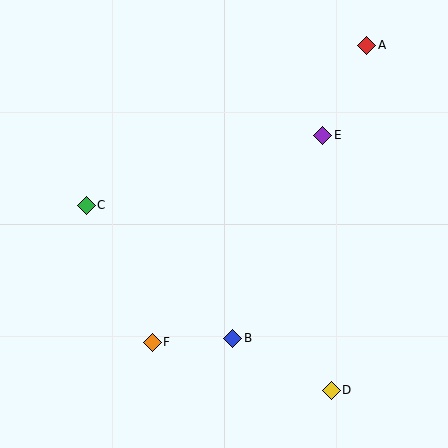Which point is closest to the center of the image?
Point B at (233, 338) is closest to the center.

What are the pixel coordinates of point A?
Point A is at (367, 45).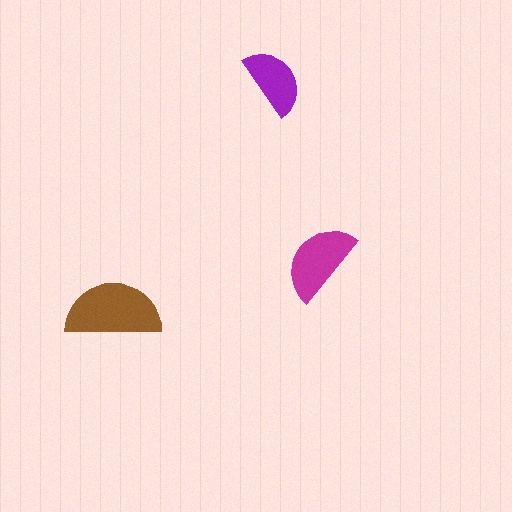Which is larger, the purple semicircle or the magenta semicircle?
The magenta one.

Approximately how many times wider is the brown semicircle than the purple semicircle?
About 1.5 times wider.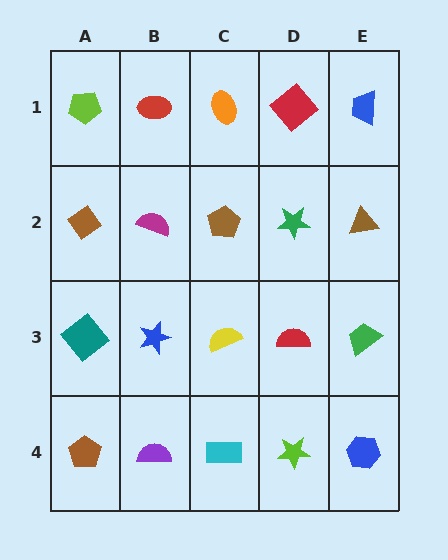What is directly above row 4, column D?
A red semicircle.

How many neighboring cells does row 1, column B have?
3.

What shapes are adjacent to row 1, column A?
A brown diamond (row 2, column A), a red ellipse (row 1, column B).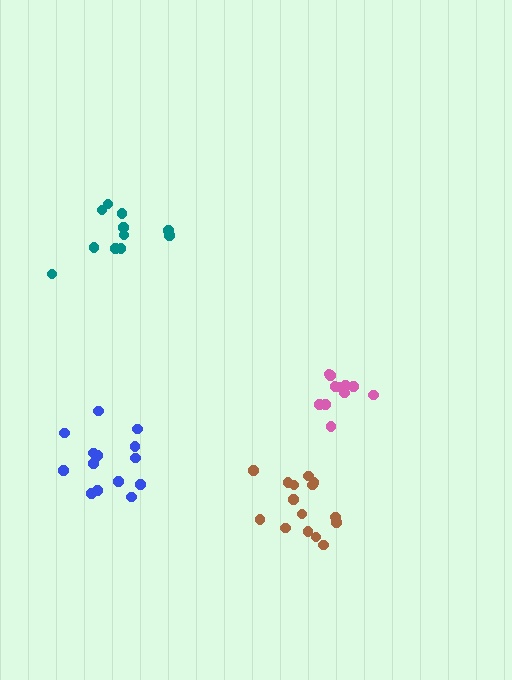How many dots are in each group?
Group 1: 15 dots, Group 2: 15 dots, Group 3: 11 dots, Group 4: 11 dots (52 total).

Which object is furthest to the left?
The blue cluster is leftmost.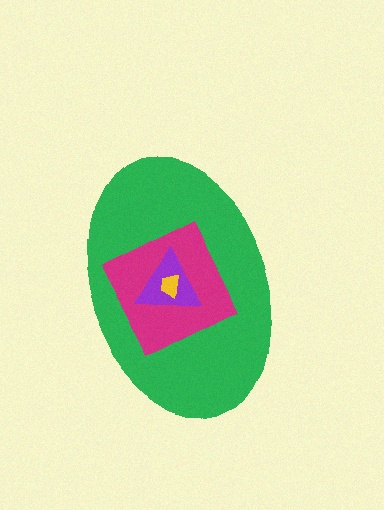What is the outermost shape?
The green ellipse.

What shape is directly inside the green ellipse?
The magenta square.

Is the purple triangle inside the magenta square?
Yes.